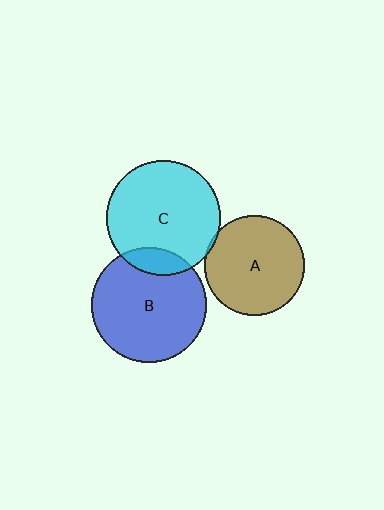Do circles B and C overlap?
Yes.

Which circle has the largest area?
Circle B (blue).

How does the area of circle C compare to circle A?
Approximately 1.3 times.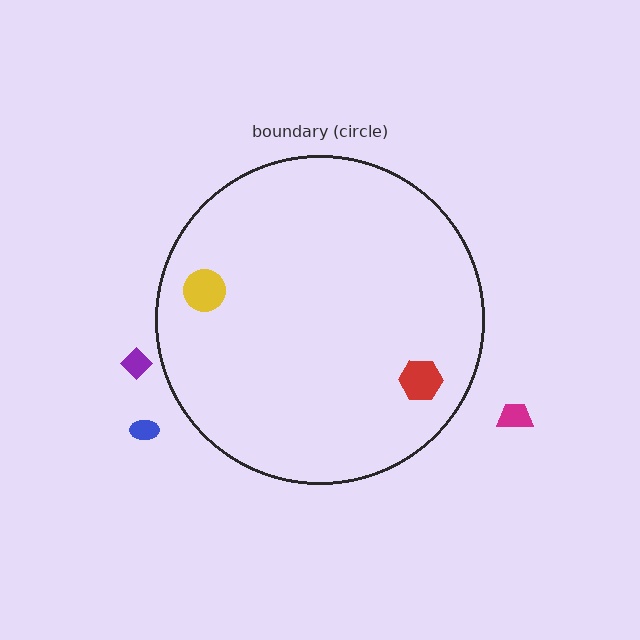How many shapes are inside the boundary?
2 inside, 3 outside.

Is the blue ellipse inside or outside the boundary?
Outside.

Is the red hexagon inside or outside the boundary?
Inside.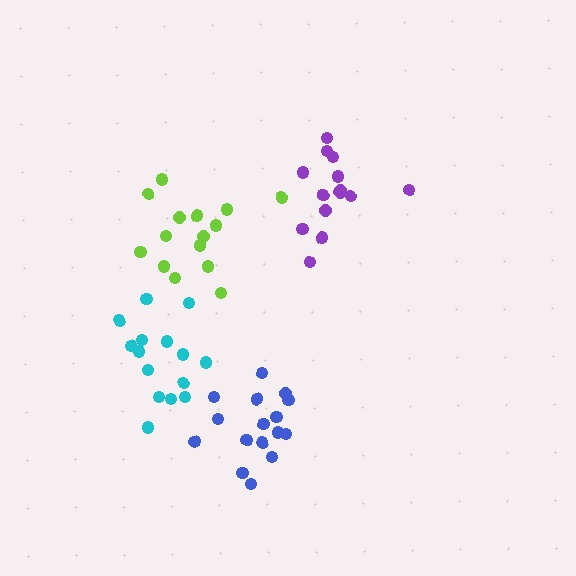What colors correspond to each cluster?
The clusters are colored: cyan, blue, lime, purple.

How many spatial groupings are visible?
There are 4 spatial groupings.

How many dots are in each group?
Group 1: 15 dots, Group 2: 16 dots, Group 3: 15 dots, Group 4: 14 dots (60 total).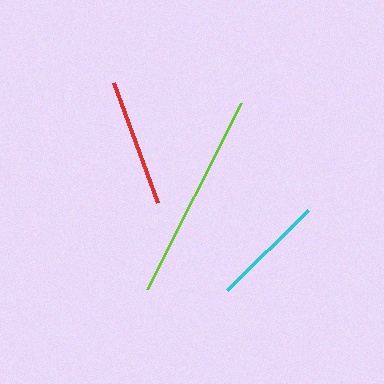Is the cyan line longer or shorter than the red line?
The red line is longer than the cyan line.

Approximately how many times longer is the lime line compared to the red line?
The lime line is approximately 1.6 times the length of the red line.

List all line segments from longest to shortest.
From longest to shortest: lime, red, cyan.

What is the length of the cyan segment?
The cyan segment is approximately 113 pixels long.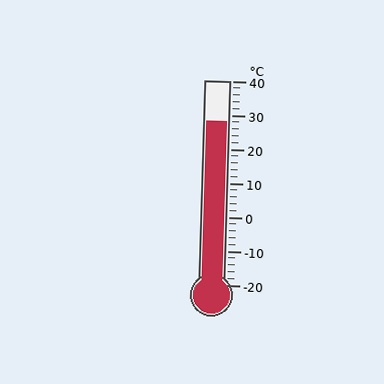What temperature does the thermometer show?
The thermometer shows approximately 28°C.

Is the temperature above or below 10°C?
The temperature is above 10°C.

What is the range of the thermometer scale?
The thermometer scale ranges from -20°C to 40°C.